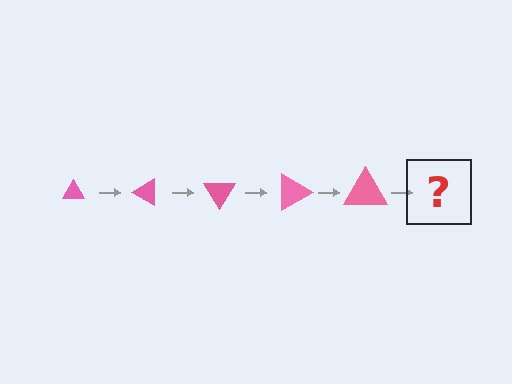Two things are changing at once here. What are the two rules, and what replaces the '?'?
The two rules are that the triangle grows larger each step and it rotates 30 degrees each step. The '?' should be a triangle, larger than the previous one and rotated 150 degrees from the start.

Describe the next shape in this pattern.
It should be a triangle, larger than the previous one and rotated 150 degrees from the start.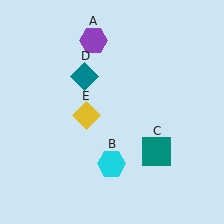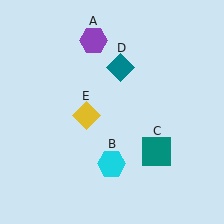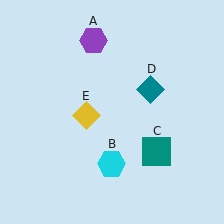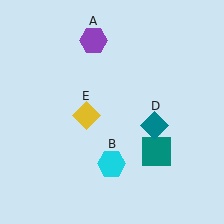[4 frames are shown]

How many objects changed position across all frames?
1 object changed position: teal diamond (object D).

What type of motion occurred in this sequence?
The teal diamond (object D) rotated clockwise around the center of the scene.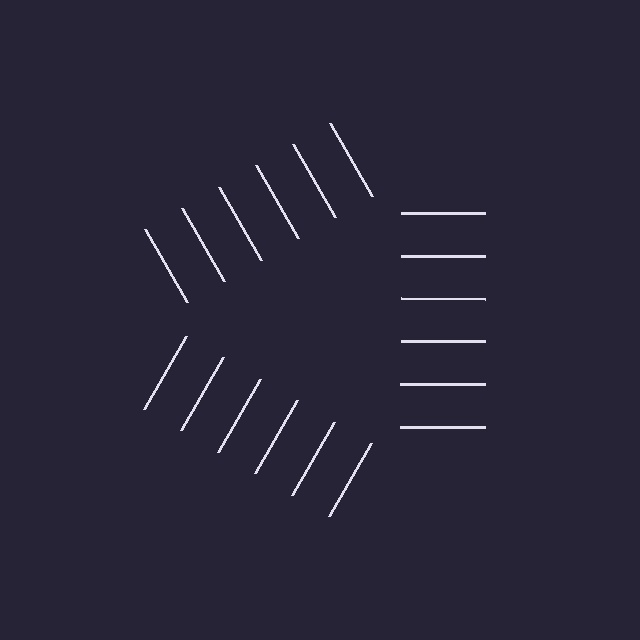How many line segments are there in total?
18 — 6 along each of the 3 edges.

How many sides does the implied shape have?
3 sides — the line-ends trace a triangle.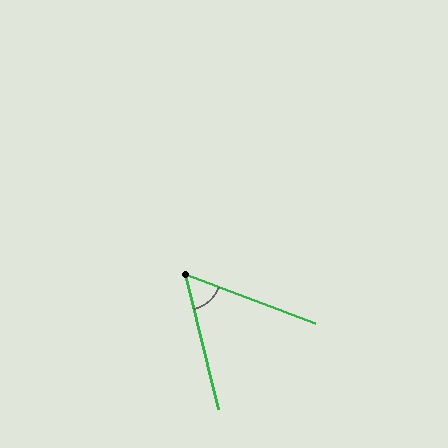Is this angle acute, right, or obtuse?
It is acute.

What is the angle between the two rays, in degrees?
Approximately 56 degrees.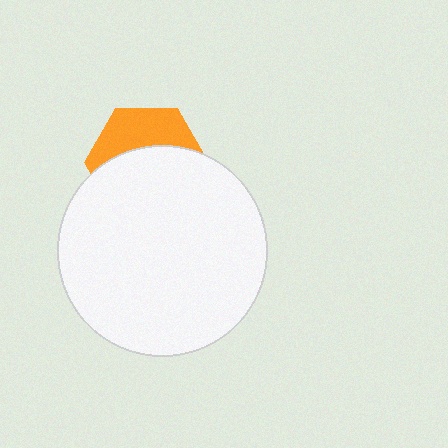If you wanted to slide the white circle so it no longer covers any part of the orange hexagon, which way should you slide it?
Slide it down — that is the most direct way to separate the two shapes.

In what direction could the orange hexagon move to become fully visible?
The orange hexagon could move up. That would shift it out from behind the white circle entirely.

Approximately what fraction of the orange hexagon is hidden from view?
Roughly 62% of the orange hexagon is hidden behind the white circle.